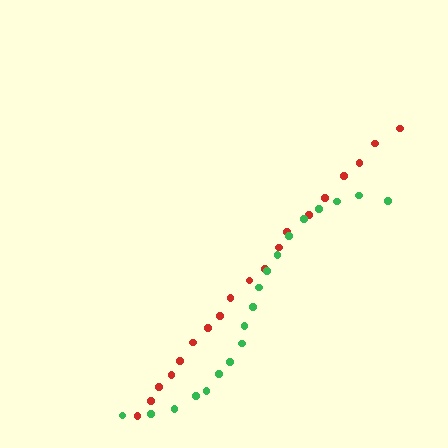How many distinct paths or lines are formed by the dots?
There are 2 distinct paths.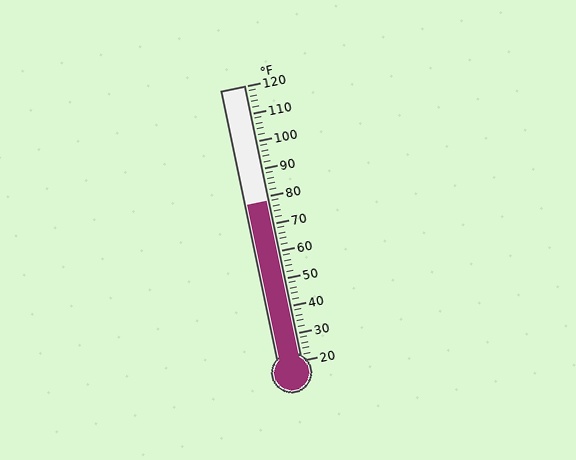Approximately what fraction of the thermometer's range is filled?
The thermometer is filled to approximately 60% of its range.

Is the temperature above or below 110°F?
The temperature is below 110°F.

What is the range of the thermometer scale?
The thermometer scale ranges from 20°F to 120°F.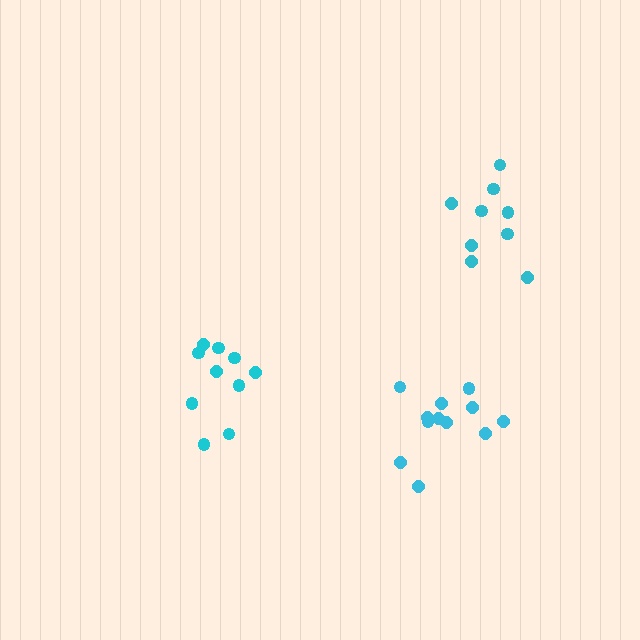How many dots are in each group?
Group 1: 9 dots, Group 2: 12 dots, Group 3: 10 dots (31 total).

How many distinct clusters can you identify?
There are 3 distinct clusters.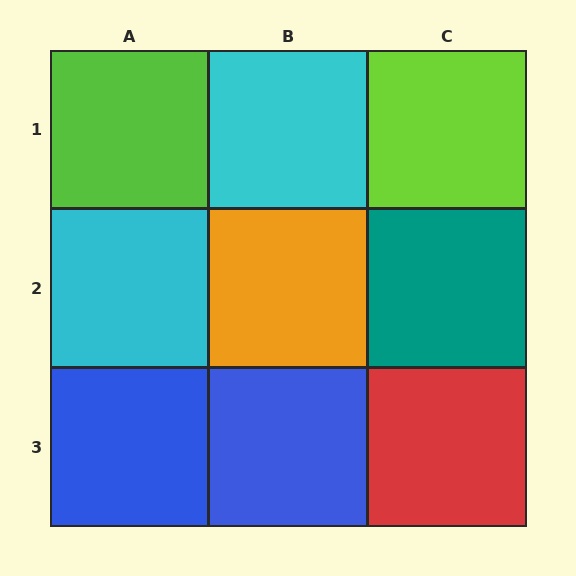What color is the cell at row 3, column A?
Blue.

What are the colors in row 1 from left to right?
Lime, cyan, lime.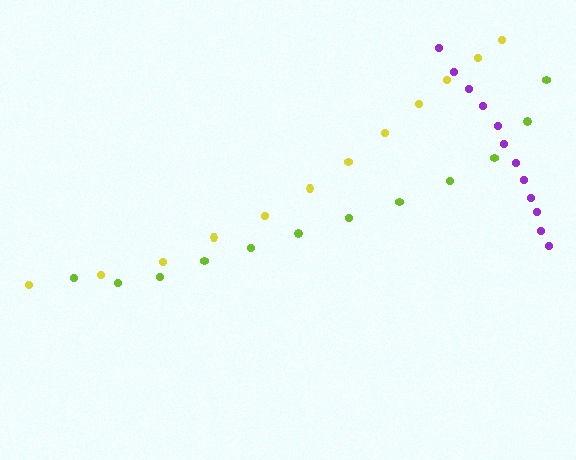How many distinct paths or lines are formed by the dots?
There are 3 distinct paths.